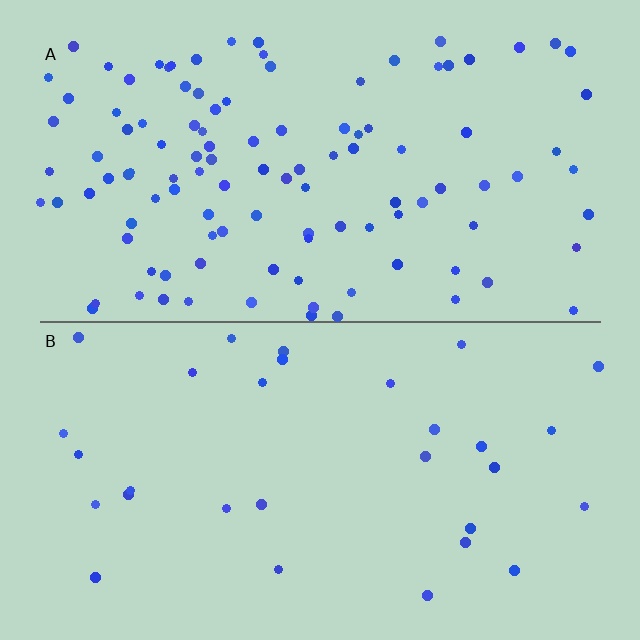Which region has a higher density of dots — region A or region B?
A (the top).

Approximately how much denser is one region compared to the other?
Approximately 3.7× — region A over region B.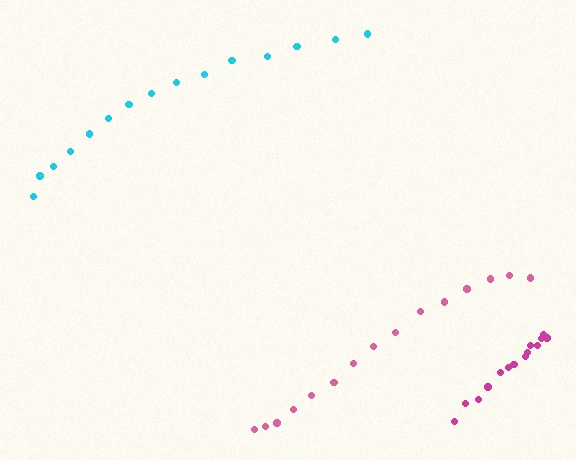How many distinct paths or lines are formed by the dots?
There are 3 distinct paths.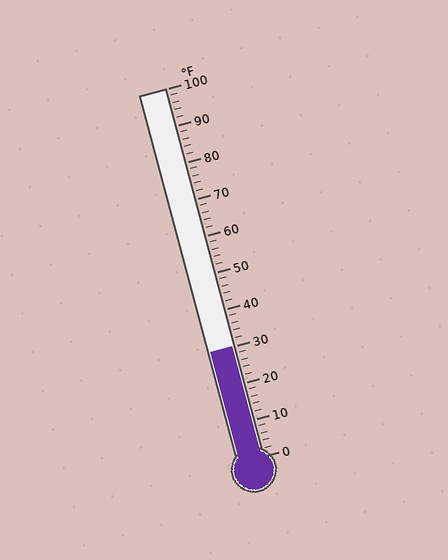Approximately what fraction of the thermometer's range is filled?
The thermometer is filled to approximately 30% of its range.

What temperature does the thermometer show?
The thermometer shows approximately 30°F.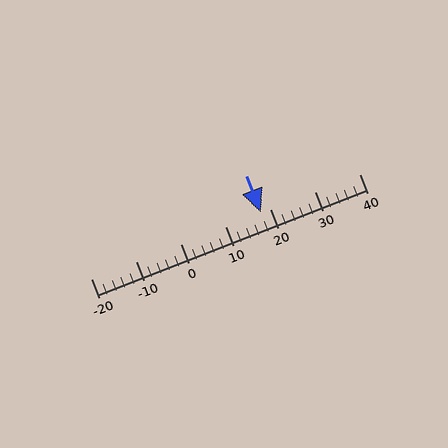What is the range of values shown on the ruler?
The ruler shows values from -20 to 40.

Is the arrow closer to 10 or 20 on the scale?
The arrow is closer to 20.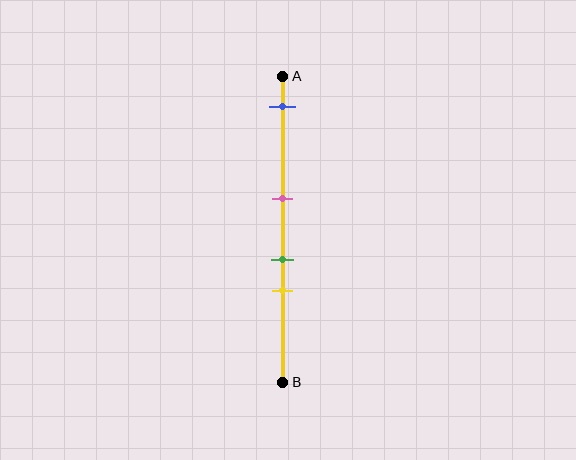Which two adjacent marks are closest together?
The green and yellow marks are the closest adjacent pair.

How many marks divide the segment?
There are 4 marks dividing the segment.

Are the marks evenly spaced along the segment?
No, the marks are not evenly spaced.